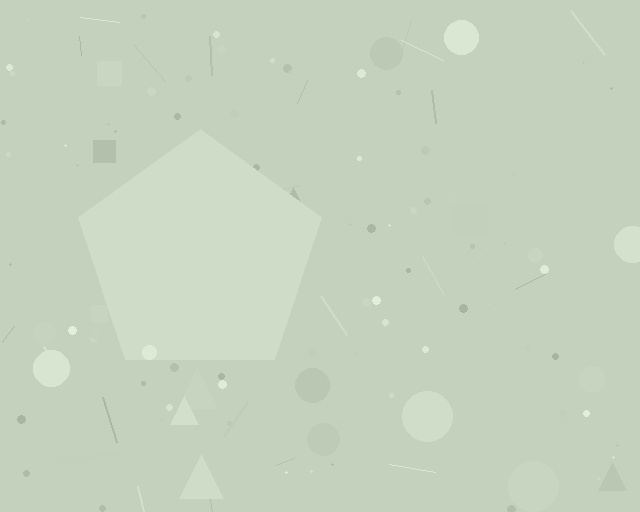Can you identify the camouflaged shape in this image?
The camouflaged shape is a pentagon.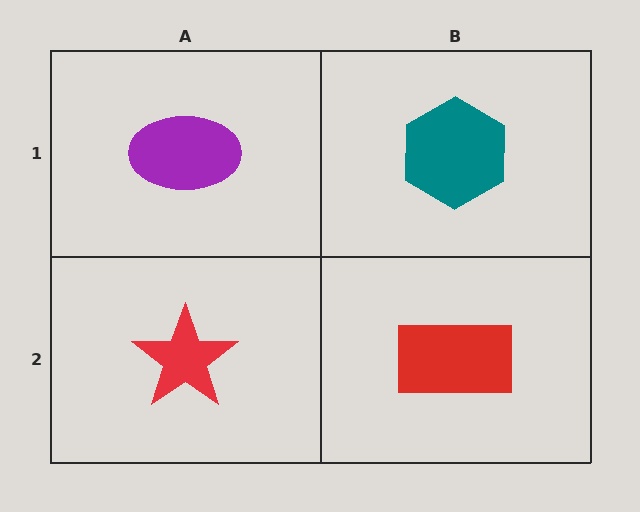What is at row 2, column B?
A red rectangle.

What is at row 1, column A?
A purple ellipse.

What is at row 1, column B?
A teal hexagon.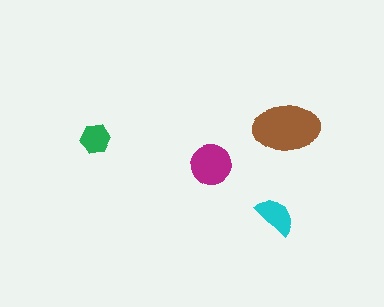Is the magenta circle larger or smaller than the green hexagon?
Larger.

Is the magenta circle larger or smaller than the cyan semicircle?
Larger.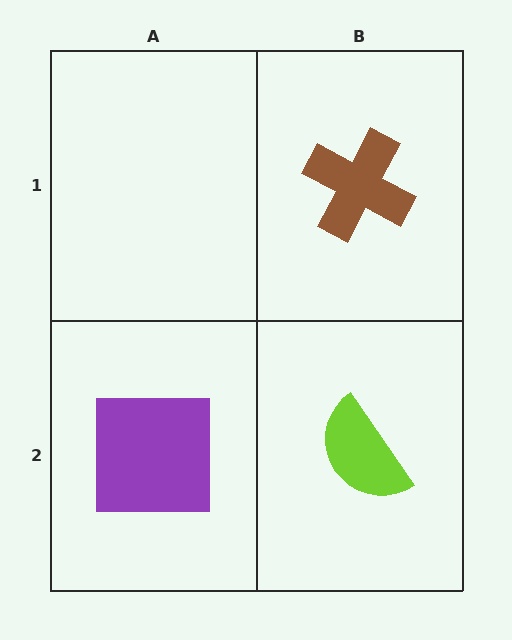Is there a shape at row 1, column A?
No, that cell is empty.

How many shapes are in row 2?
2 shapes.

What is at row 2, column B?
A lime semicircle.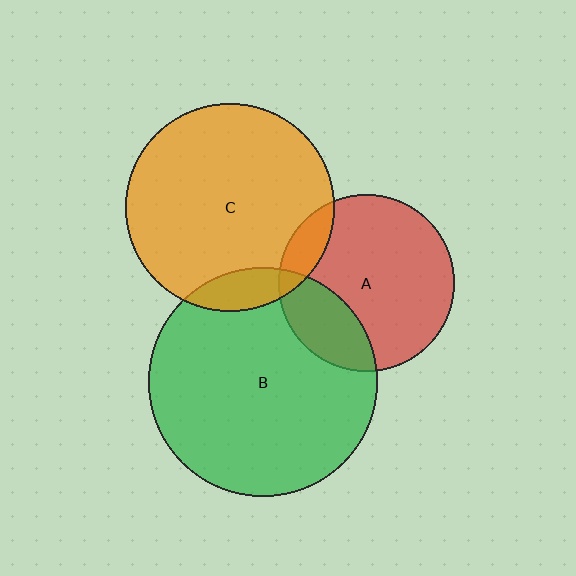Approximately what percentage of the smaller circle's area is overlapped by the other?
Approximately 10%.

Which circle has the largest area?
Circle B (green).